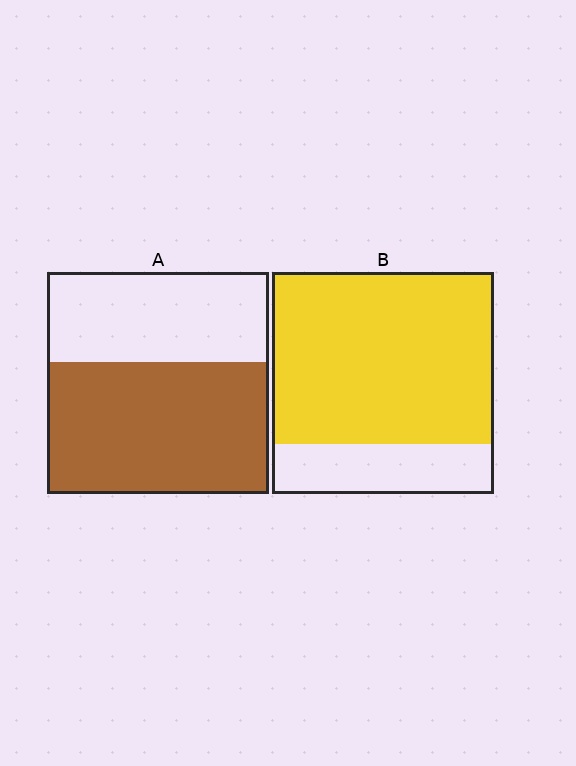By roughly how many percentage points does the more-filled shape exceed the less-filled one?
By roughly 20 percentage points (B over A).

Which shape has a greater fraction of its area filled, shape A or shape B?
Shape B.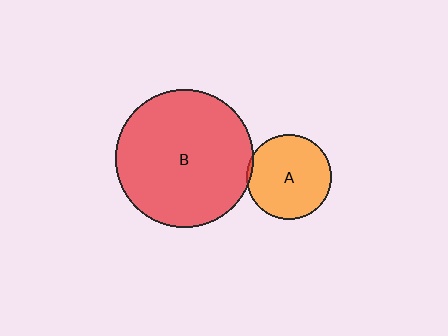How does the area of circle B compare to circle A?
Approximately 2.6 times.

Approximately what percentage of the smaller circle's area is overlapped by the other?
Approximately 5%.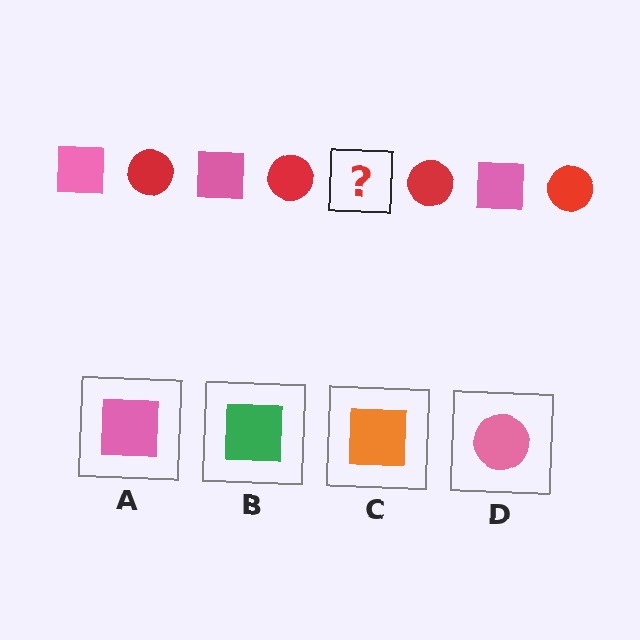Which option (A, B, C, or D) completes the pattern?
A.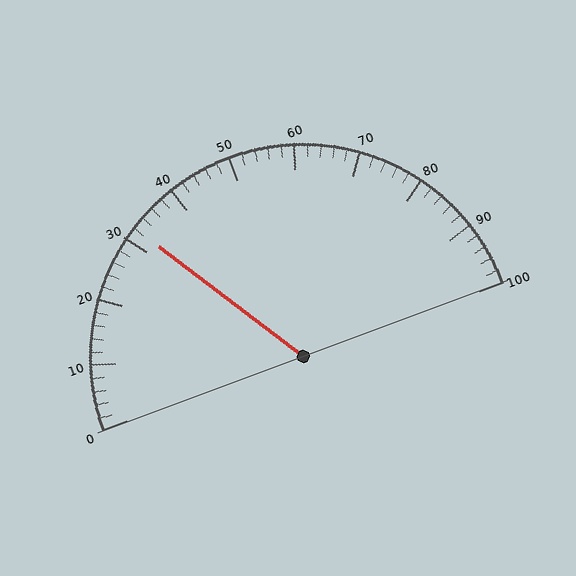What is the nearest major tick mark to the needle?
The nearest major tick mark is 30.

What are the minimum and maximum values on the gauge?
The gauge ranges from 0 to 100.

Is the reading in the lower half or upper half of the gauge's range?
The reading is in the lower half of the range (0 to 100).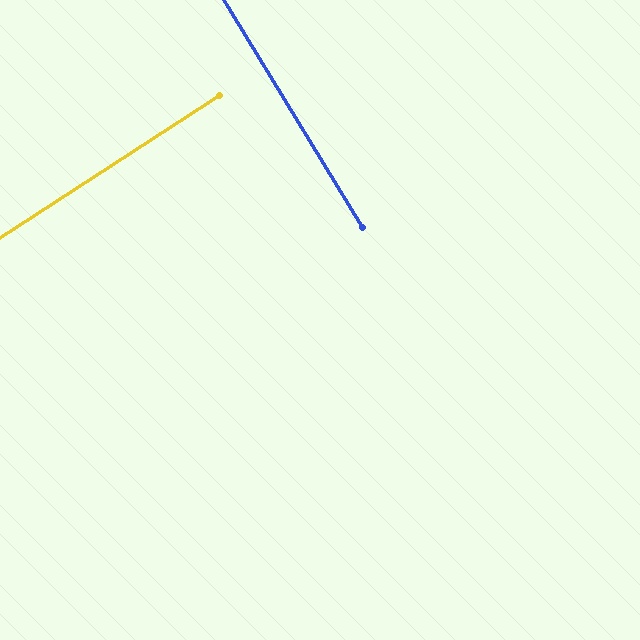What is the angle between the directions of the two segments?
Approximately 88 degrees.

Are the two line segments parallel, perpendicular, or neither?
Perpendicular — they meet at approximately 88°.